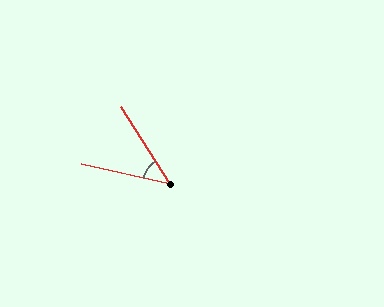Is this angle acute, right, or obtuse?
It is acute.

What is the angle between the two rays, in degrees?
Approximately 45 degrees.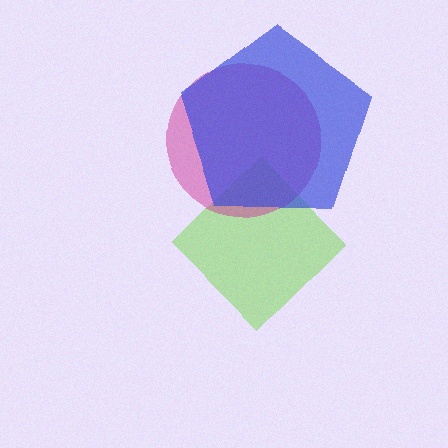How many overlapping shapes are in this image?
There are 3 overlapping shapes in the image.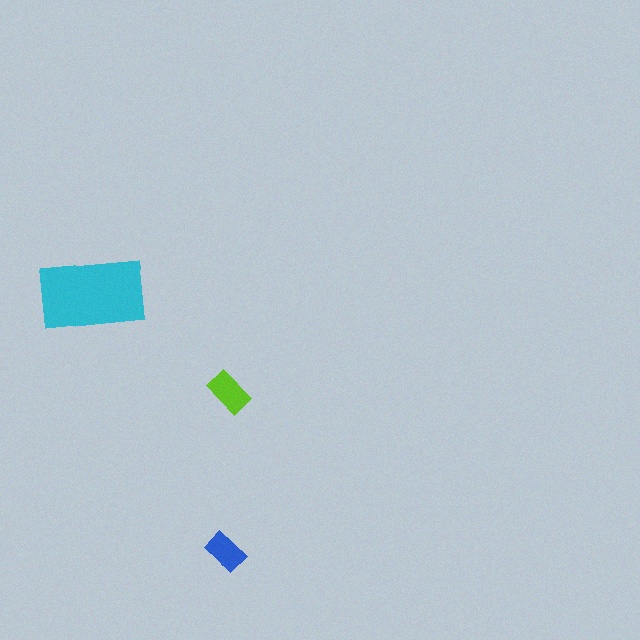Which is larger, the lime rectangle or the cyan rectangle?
The cyan one.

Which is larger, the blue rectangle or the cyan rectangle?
The cyan one.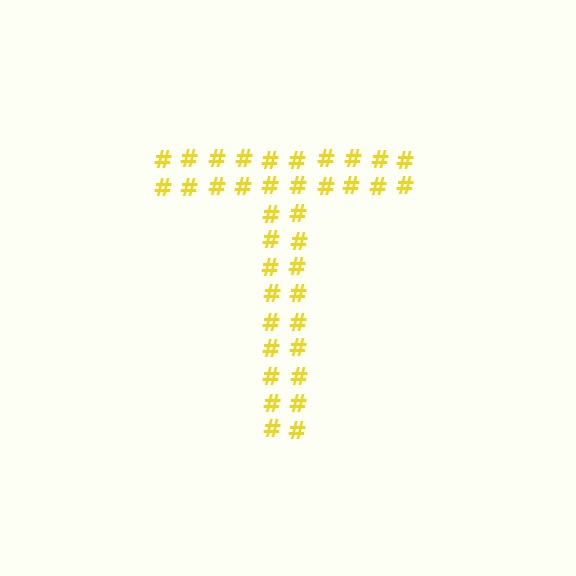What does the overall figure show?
The overall figure shows the letter T.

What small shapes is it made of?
It is made of small hash symbols.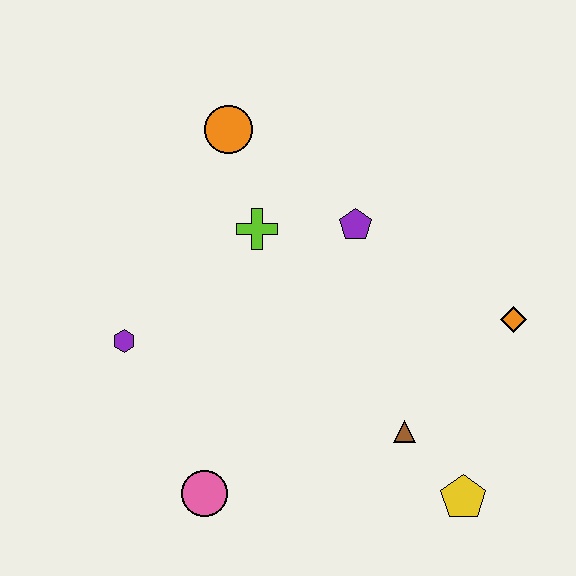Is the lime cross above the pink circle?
Yes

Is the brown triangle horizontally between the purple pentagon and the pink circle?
No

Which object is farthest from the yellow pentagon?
The orange circle is farthest from the yellow pentagon.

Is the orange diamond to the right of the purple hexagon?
Yes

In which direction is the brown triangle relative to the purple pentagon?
The brown triangle is below the purple pentagon.